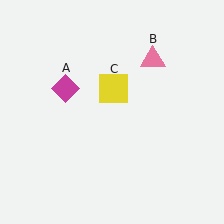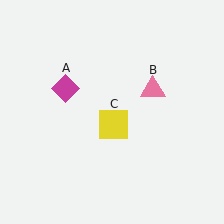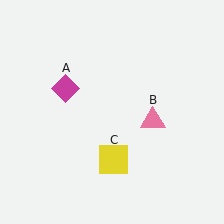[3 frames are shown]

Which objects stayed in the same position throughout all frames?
Magenta diamond (object A) remained stationary.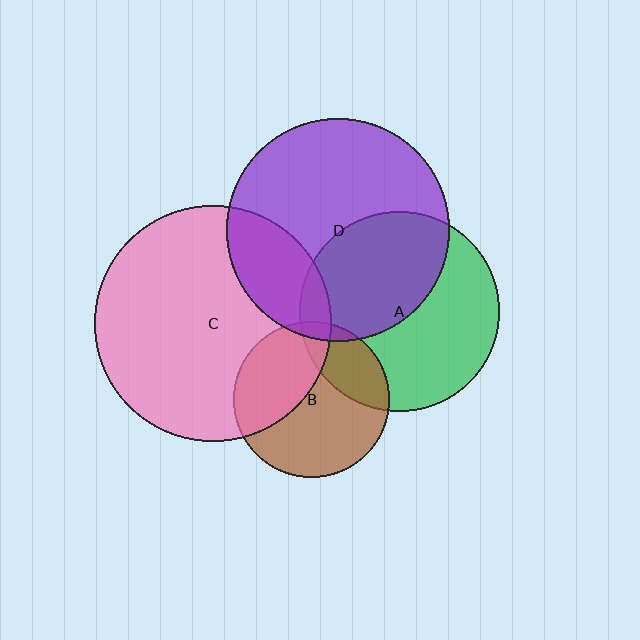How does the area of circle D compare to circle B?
Approximately 2.0 times.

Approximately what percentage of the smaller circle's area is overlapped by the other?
Approximately 10%.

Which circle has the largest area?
Circle C (pink).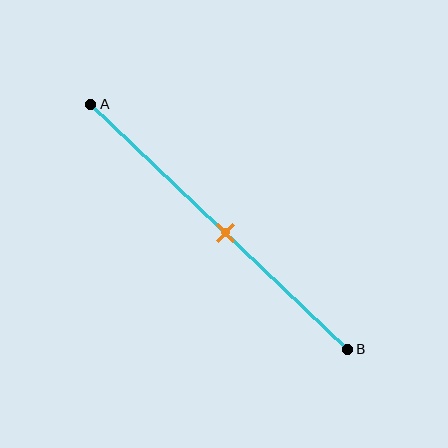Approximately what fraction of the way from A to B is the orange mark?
The orange mark is approximately 50% of the way from A to B.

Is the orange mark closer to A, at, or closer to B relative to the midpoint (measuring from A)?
The orange mark is approximately at the midpoint of segment AB.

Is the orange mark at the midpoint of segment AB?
Yes, the mark is approximately at the midpoint.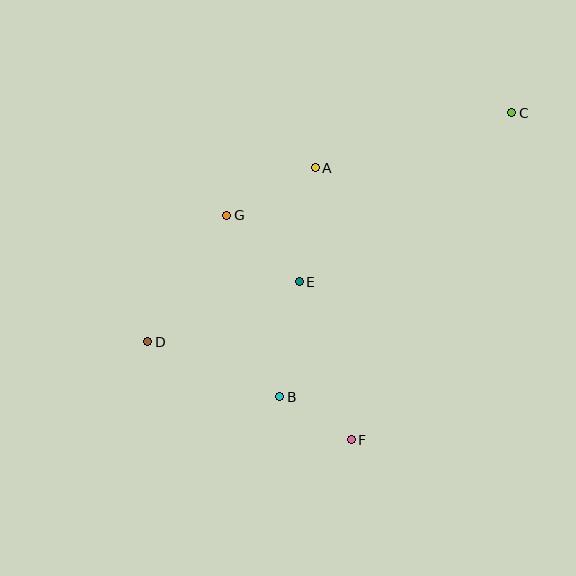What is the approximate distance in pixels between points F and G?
The distance between F and G is approximately 256 pixels.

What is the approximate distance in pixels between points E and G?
The distance between E and G is approximately 98 pixels.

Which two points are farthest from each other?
Points C and D are farthest from each other.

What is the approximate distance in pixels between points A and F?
The distance between A and F is approximately 274 pixels.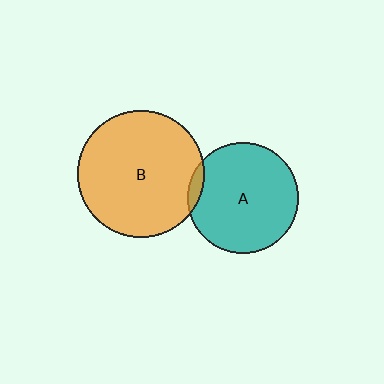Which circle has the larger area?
Circle B (orange).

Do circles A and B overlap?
Yes.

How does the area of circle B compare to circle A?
Approximately 1.3 times.